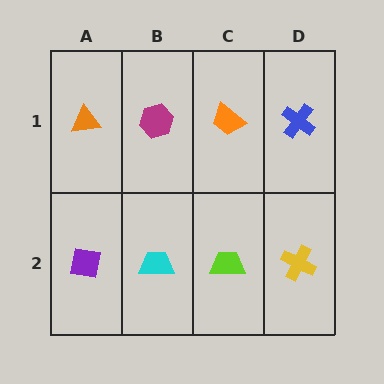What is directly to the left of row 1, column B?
An orange triangle.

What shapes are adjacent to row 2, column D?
A blue cross (row 1, column D), a lime trapezoid (row 2, column C).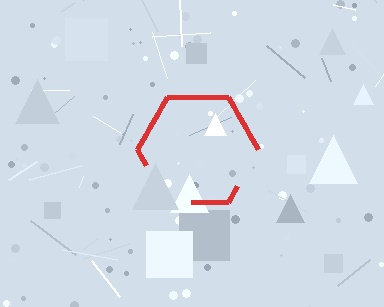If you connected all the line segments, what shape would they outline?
They would outline a hexagon.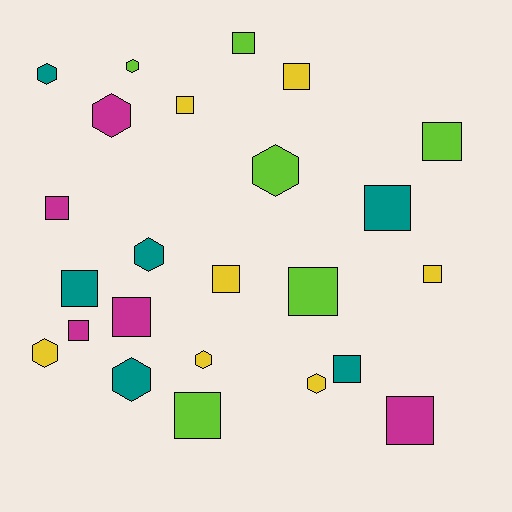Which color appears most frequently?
Yellow, with 7 objects.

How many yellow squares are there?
There are 4 yellow squares.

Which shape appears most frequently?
Square, with 15 objects.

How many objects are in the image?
There are 24 objects.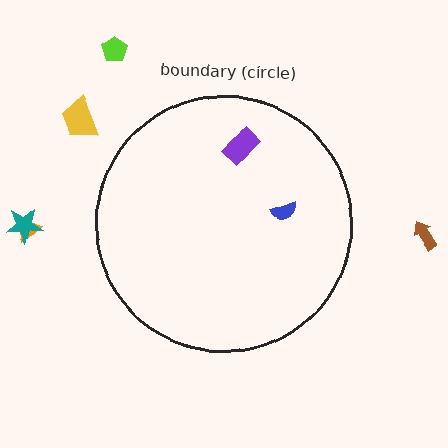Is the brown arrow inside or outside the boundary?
Outside.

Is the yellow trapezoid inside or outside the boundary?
Outside.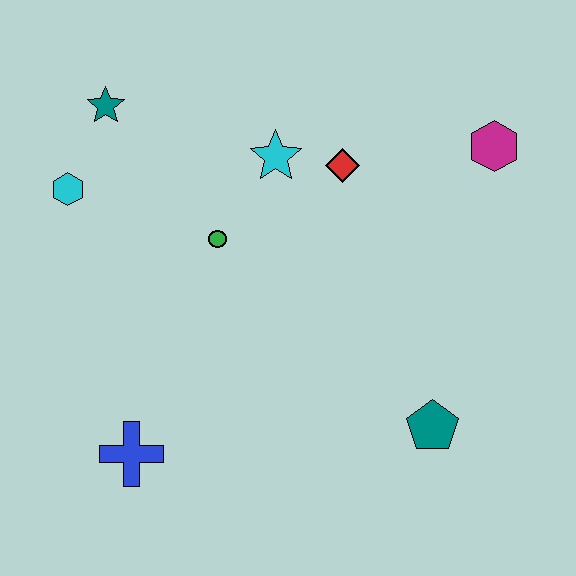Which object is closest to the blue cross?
The green circle is closest to the blue cross.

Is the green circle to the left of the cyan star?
Yes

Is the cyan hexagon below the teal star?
Yes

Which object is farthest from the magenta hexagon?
The blue cross is farthest from the magenta hexagon.